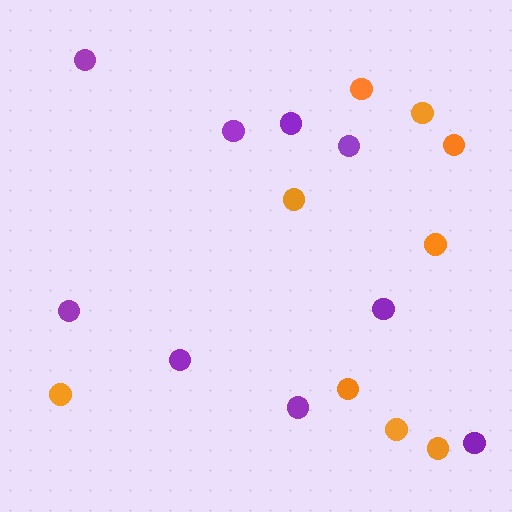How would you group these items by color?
There are 2 groups: one group of orange circles (9) and one group of purple circles (9).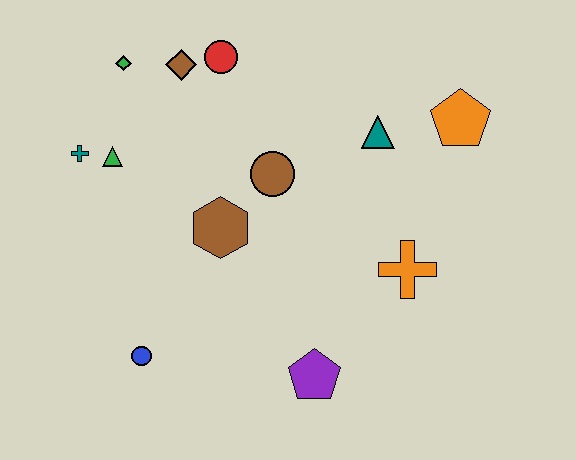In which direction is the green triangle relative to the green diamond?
The green triangle is below the green diamond.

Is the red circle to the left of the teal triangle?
Yes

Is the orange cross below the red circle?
Yes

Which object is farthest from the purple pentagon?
The green diamond is farthest from the purple pentagon.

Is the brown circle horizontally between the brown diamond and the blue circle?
No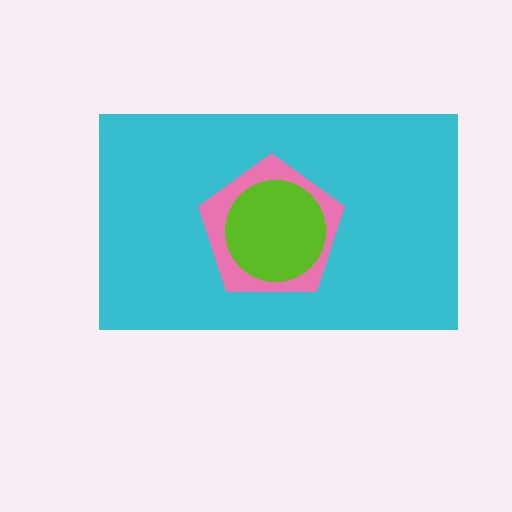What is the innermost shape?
The lime circle.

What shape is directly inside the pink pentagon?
The lime circle.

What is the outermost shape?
The cyan rectangle.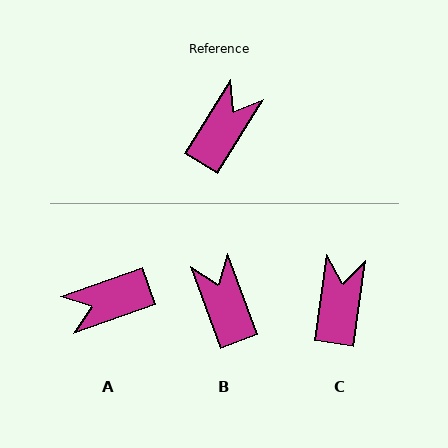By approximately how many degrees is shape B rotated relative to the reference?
Approximately 52 degrees counter-clockwise.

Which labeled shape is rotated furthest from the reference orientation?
A, about 141 degrees away.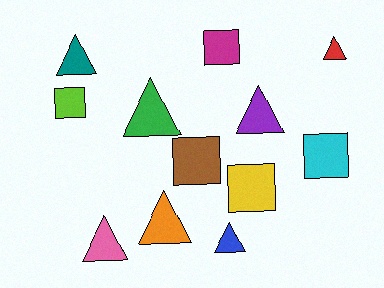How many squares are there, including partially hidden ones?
There are 5 squares.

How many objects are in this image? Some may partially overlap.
There are 12 objects.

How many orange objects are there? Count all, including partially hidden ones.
There is 1 orange object.